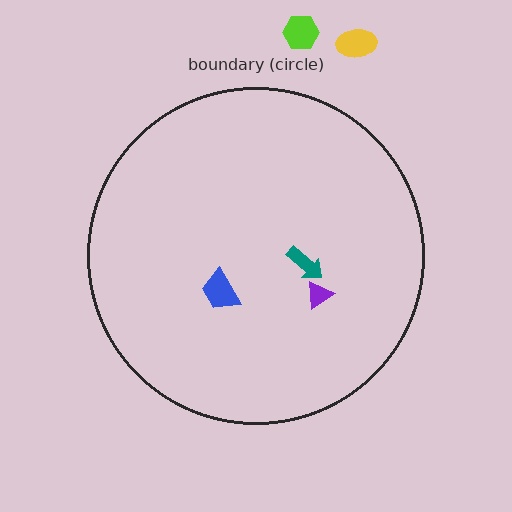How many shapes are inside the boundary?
3 inside, 2 outside.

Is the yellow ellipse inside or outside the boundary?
Outside.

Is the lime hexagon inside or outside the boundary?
Outside.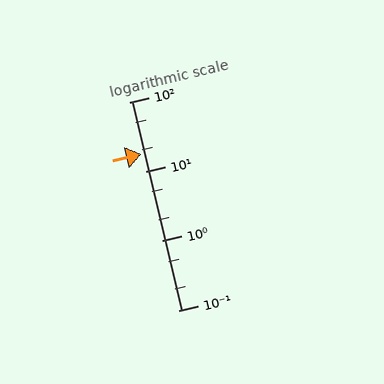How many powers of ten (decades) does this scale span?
The scale spans 3 decades, from 0.1 to 100.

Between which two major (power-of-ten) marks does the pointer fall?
The pointer is between 10 and 100.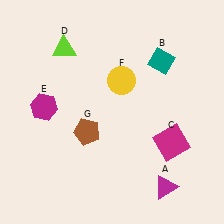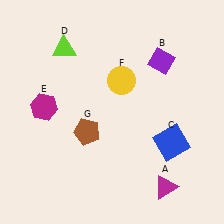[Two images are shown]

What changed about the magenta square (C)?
In Image 1, C is magenta. In Image 2, it changed to blue.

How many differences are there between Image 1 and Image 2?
There are 2 differences between the two images.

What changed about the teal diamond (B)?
In Image 1, B is teal. In Image 2, it changed to purple.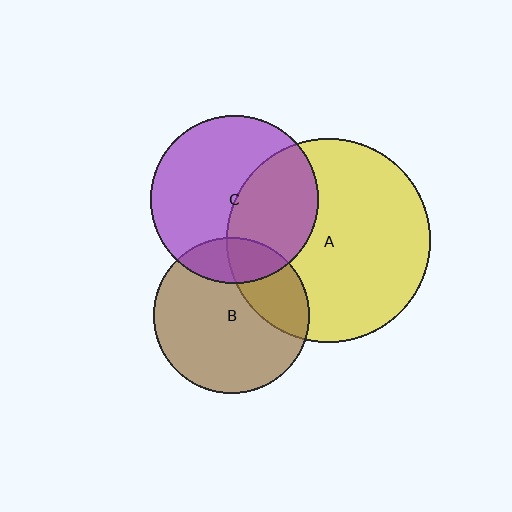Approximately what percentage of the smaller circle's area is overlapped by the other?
Approximately 25%.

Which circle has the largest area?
Circle A (yellow).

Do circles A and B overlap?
Yes.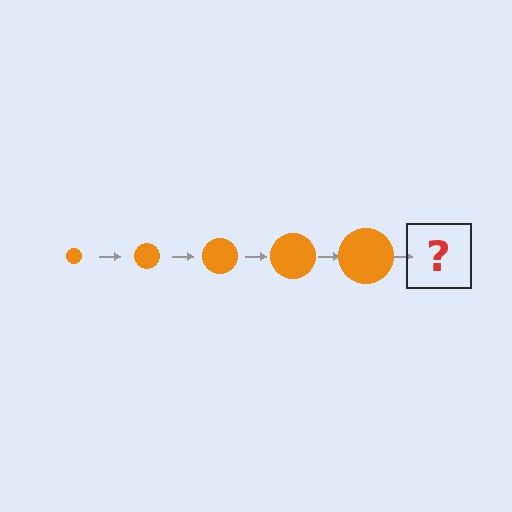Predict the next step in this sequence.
The next step is an orange circle, larger than the previous one.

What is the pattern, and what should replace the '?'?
The pattern is that the circle gets progressively larger each step. The '?' should be an orange circle, larger than the previous one.